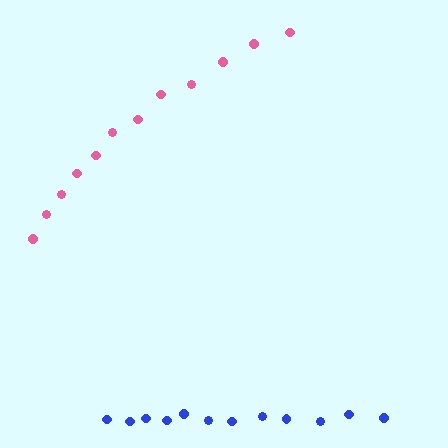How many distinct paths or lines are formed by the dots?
There are 2 distinct paths.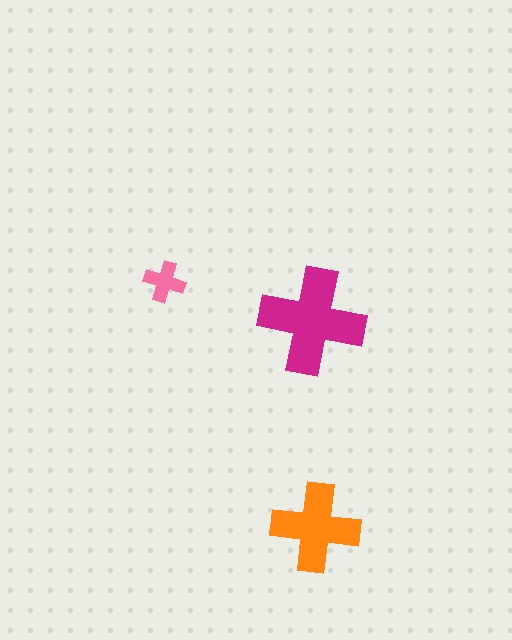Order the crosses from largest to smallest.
the magenta one, the orange one, the pink one.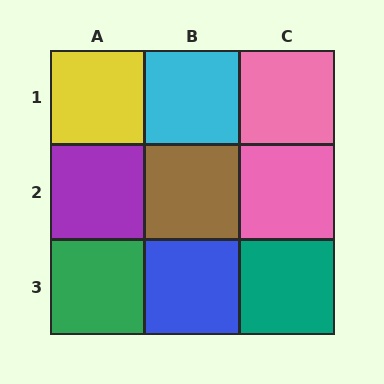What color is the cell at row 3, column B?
Blue.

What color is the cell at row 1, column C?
Pink.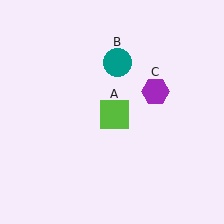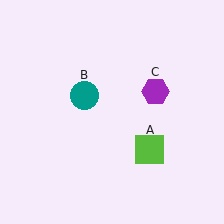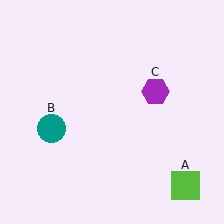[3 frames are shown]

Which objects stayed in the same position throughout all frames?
Purple hexagon (object C) remained stationary.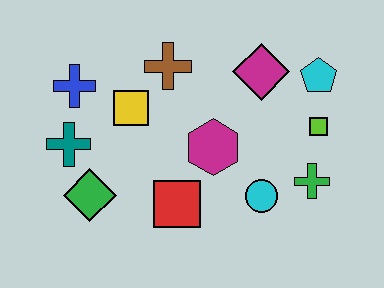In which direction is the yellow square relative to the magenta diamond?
The yellow square is to the left of the magenta diamond.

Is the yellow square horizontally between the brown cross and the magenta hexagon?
No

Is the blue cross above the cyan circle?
Yes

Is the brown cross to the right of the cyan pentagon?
No